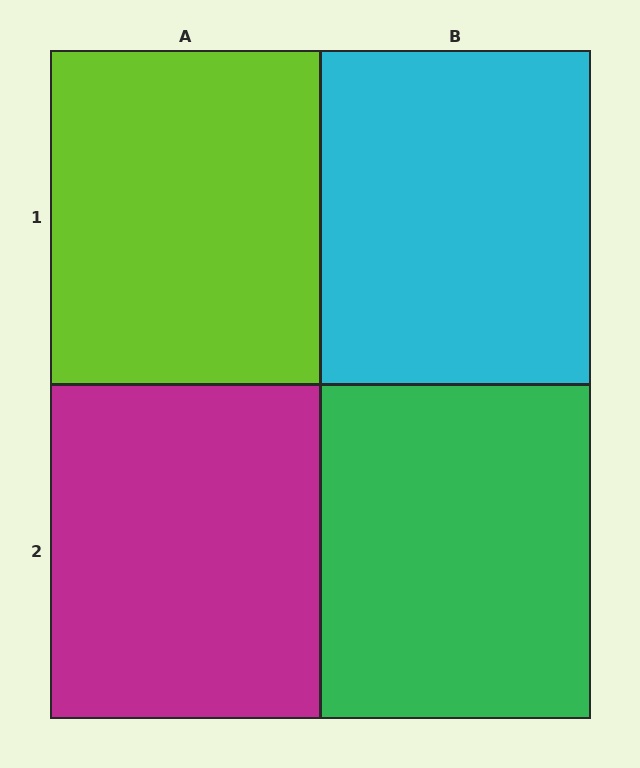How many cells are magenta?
1 cell is magenta.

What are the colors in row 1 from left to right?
Lime, cyan.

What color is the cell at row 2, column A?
Magenta.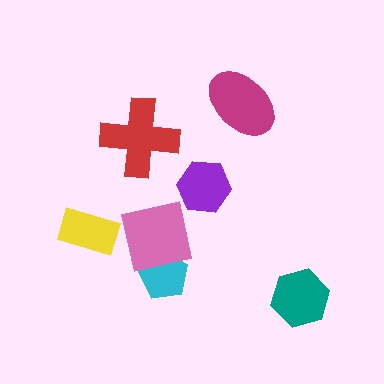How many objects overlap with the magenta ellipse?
0 objects overlap with the magenta ellipse.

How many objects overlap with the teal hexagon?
0 objects overlap with the teal hexagon.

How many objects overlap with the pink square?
1 object overlaps with the pink square.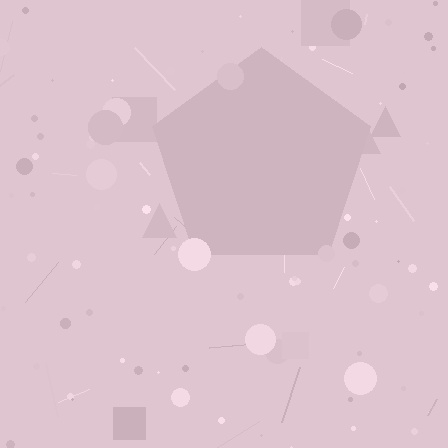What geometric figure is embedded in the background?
A pentagon is embedded in the background.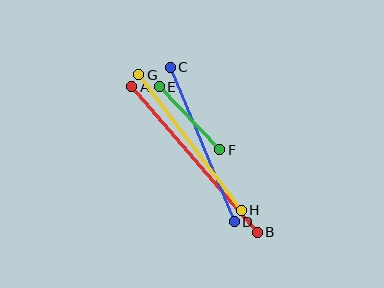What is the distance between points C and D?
The distance is approximately 168 pixels.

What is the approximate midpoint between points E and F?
The midpoint is at approximately (189, 118) pixels.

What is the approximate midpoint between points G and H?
The midpoint is at approximately (190, 142) pixels.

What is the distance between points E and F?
The distance is approximately 87 pixels.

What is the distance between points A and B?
The distance is approximately 192 pixels.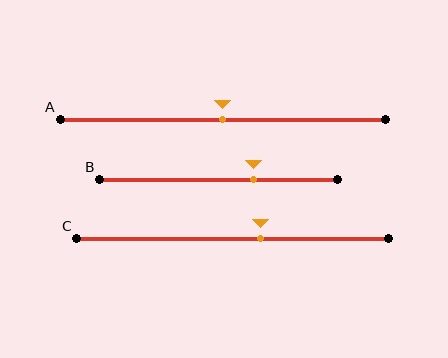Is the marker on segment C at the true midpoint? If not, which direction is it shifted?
No, the marker on segment C is shifted to the right by about 9% of the segment length.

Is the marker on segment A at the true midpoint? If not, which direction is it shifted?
Yes, the marker on segment A is at the true midpoint.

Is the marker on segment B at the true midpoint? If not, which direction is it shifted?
No, the marker on segment B is shifted to the right by about 15% of the segment length.